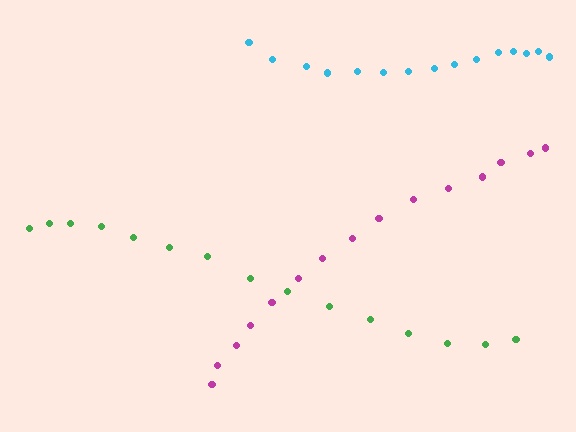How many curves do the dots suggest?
There are 3 distinct paths.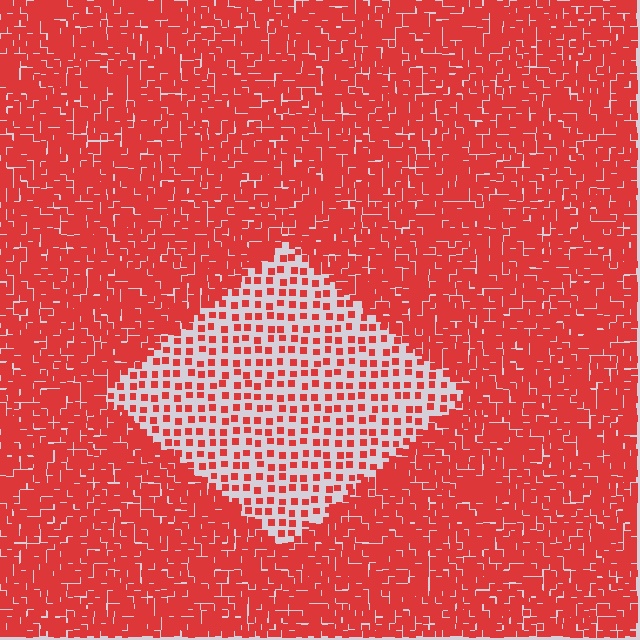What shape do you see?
I see a diamond.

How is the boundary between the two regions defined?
The boundary is defined by a change in element density (approximately 2.9x ratio). All elements are the same color, size, and shape.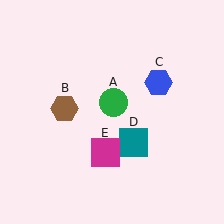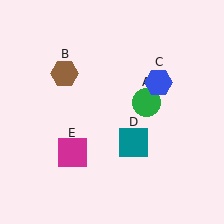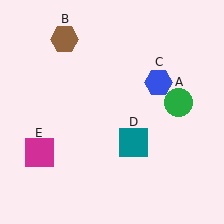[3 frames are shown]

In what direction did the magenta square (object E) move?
The magenta square (object E) moved left.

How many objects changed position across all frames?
3 objects changed position: green circle (object A), brown hexagon (object B), magenta square (object E).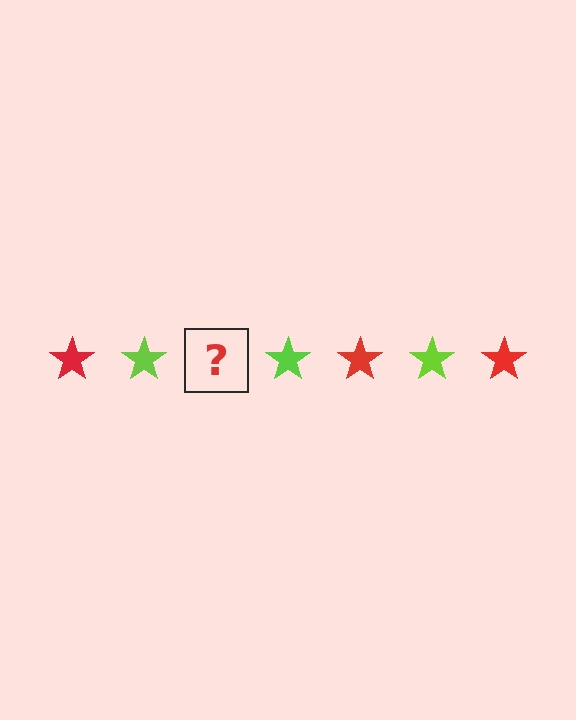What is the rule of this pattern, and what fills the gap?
The rule is that the pattern cycles through red, lime stars. The gap should be filled with a red star.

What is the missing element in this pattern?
The missing element is a red star.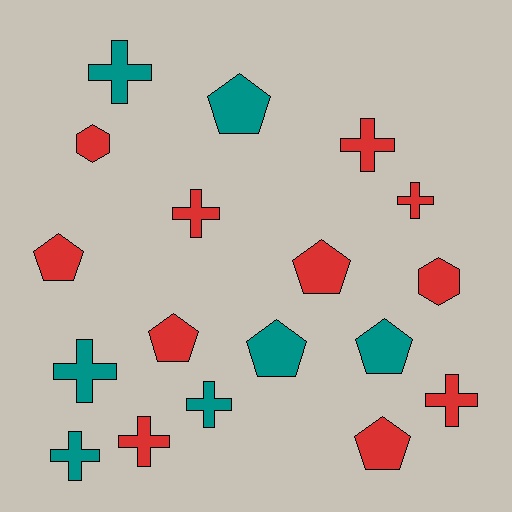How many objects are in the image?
There are 18 objects.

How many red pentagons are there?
There are 4 red pentagons.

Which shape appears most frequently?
Cross, with 9 objects.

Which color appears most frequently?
Red, with 11 objects.